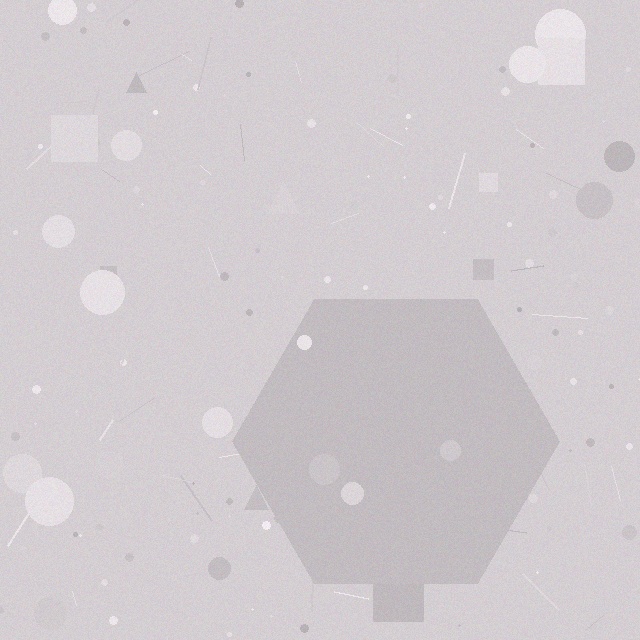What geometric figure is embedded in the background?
A hexagon is embedded in the background.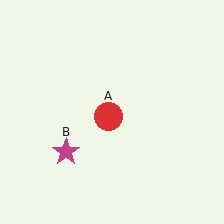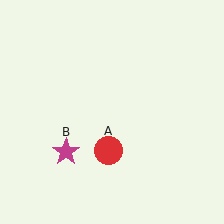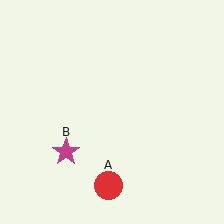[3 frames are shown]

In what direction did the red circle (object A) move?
The red circle (object A) moved down.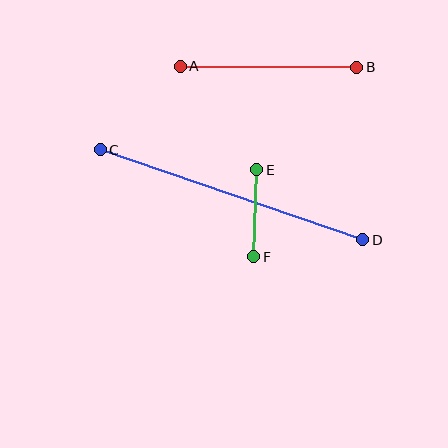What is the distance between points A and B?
The distance is approximately 176 pixels.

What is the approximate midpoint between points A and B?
The midpoint is at approximately (269, 67) pixels.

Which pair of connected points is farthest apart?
Points C and D are farthest apart.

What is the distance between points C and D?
The distance is approximately 278 pixels.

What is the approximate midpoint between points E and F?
The midpoint is at approximately (255, 213) pixels.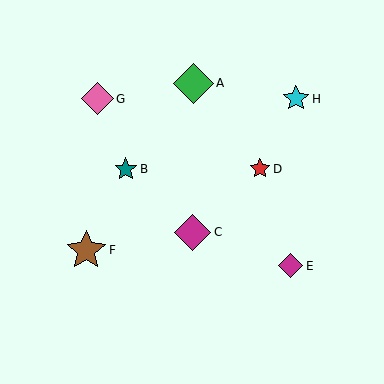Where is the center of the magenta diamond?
The center of the magenta diamond is at (291, 266).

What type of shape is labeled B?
Shape B is a teal star.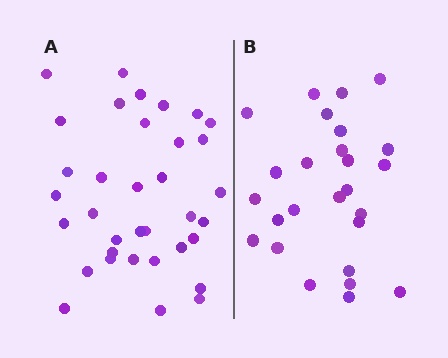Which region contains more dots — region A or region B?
Region A (the left region) has more dots.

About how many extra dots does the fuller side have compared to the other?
Region A has roughly 8 or so more dots than region B.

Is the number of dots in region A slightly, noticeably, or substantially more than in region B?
Region A has noticeably more, but not dramatically so. The ratio is roughly 1.3 to 1.